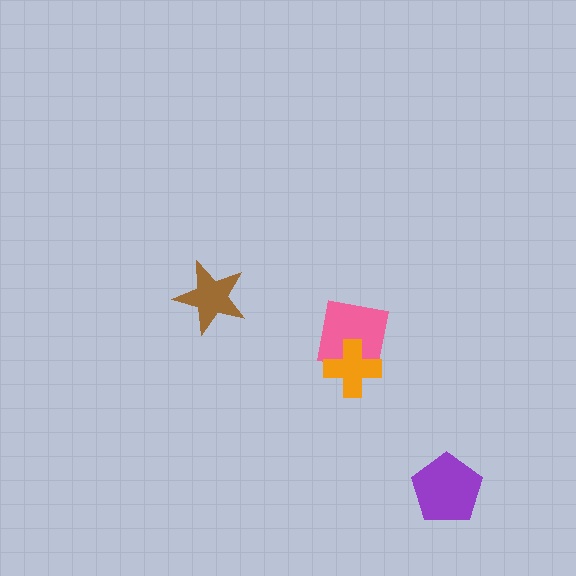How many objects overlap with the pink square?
1 object overlaps with the pink square.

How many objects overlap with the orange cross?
1 object overlaps with the orange cross.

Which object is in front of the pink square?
The orange cross is in front of the pink square.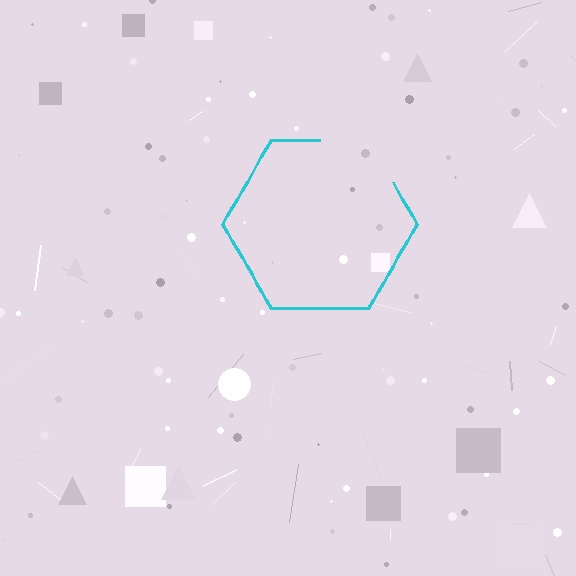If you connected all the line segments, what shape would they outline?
They would outline a hexagon.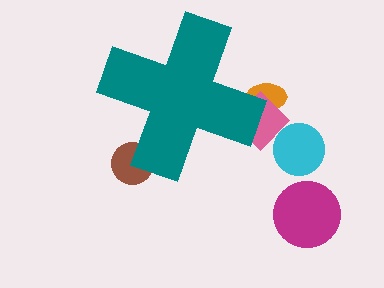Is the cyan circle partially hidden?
No, the cyan circle is fully visible.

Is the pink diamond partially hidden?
Yes, the pink diamond is partially hidden behind the teal cross.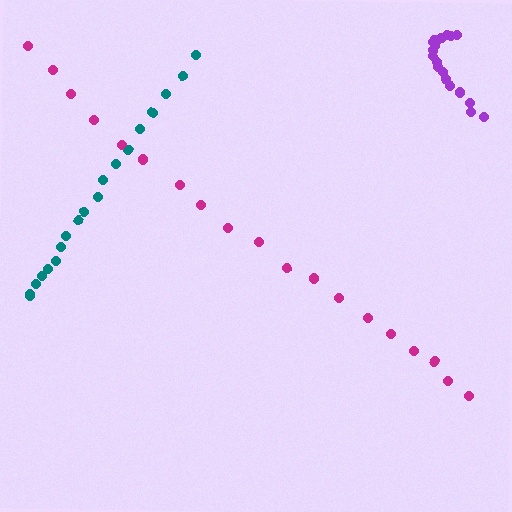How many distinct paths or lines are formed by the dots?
There are 3 distinct paths.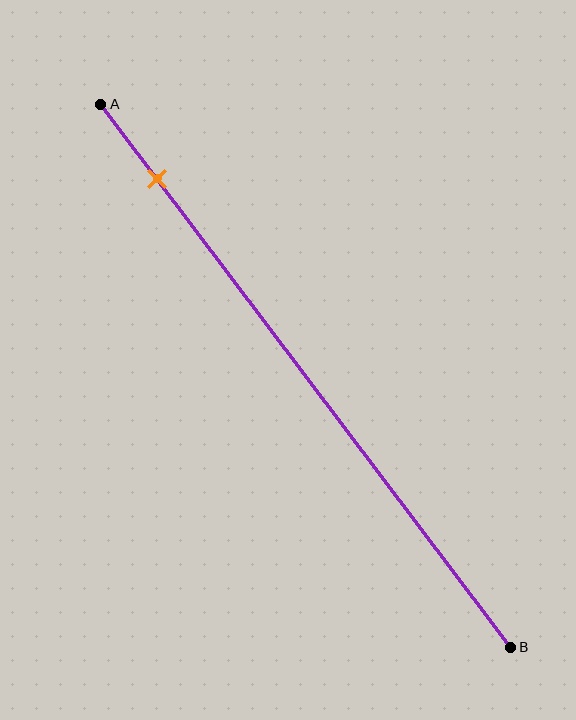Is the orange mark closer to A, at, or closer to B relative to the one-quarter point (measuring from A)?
The orange mark is closer to point A than the one-quarter point of segment AB.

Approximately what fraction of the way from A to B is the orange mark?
The orange mark is approximately 15% of the way from A to B.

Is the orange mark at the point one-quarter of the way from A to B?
No, the mark is at about 15% from A, not at the 25% one-quarter point.